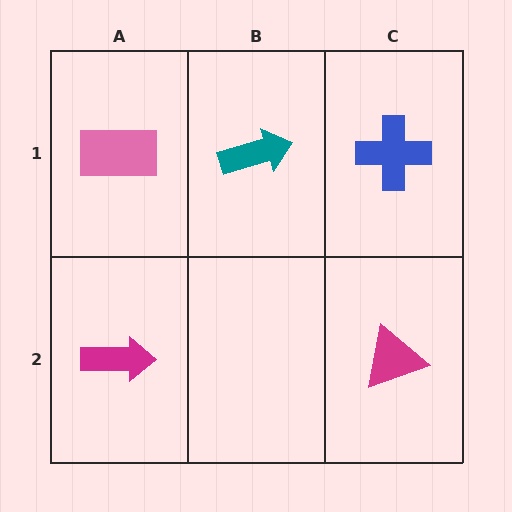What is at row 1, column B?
A teal arrow.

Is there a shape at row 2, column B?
No, that cell is empty.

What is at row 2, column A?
A magenta arrow.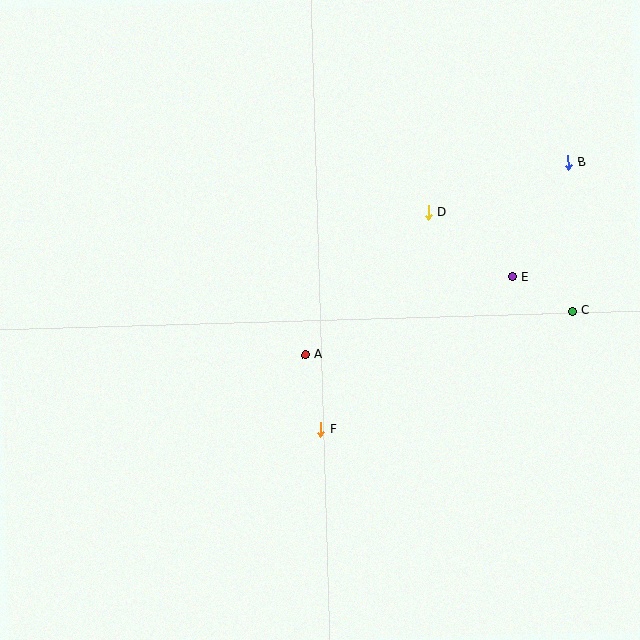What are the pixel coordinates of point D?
Point D is at (428, 213).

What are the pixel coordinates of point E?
Point E is at (512, 277).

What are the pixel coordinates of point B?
Point B is at (568, 163).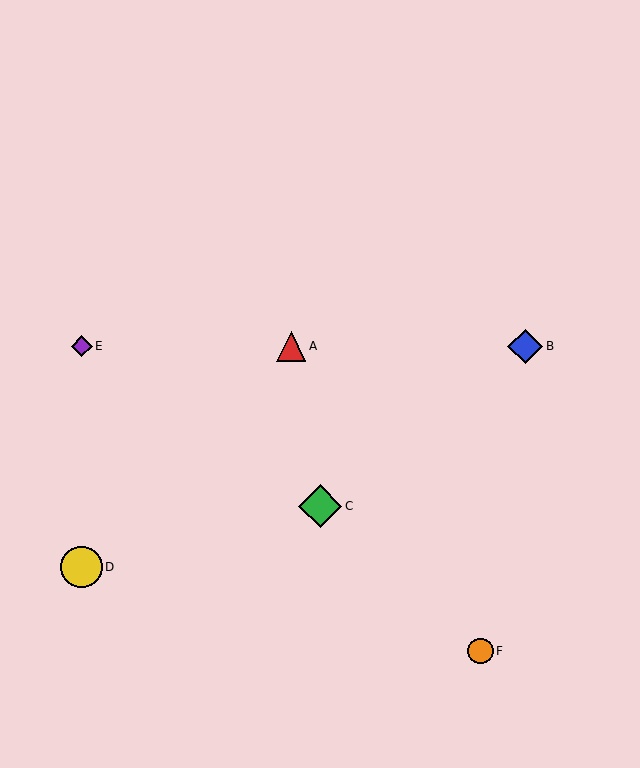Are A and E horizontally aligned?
Yes, both are at y≈346.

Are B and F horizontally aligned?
No, B is at y≈346 and F is at y≈651.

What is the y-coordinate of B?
Object B is at y≈346.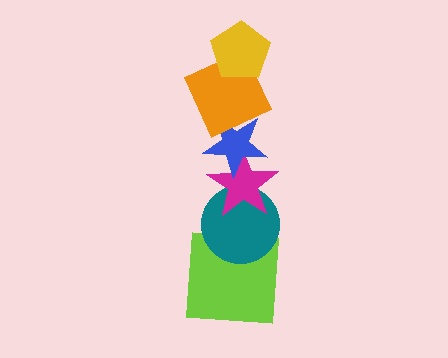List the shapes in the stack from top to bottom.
From top to bottom: the yellow pentagon, the orange square, the blue star, the magenta star, the teal circle, the lime square.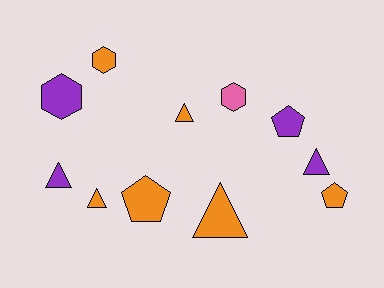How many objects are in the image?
There are 11 objects.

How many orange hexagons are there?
There is 1 orange hexagon.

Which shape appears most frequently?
Triangle, with 5 objects.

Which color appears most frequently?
Orange, with 6 objects.